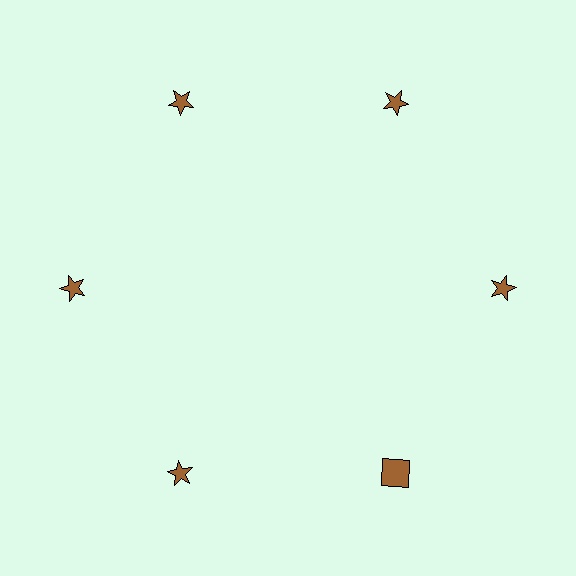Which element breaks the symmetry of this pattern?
The brown square at roughly the 5 o'clock position breaks the symmetry. All other shapes are brown stars.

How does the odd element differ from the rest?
It has a different shape: square instead of star.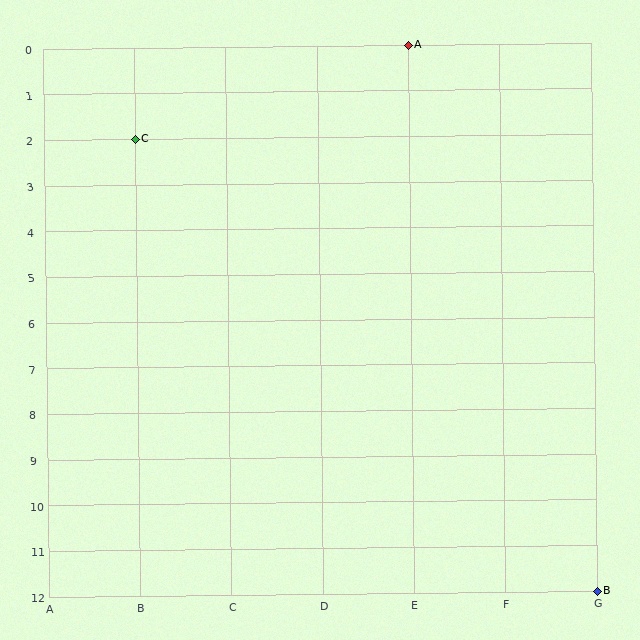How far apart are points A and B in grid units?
Points A and B are 2 columns and 12 rows apart (about 12.2 grid units diagonally).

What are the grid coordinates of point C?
Point C is at grid coordinates (B, 2).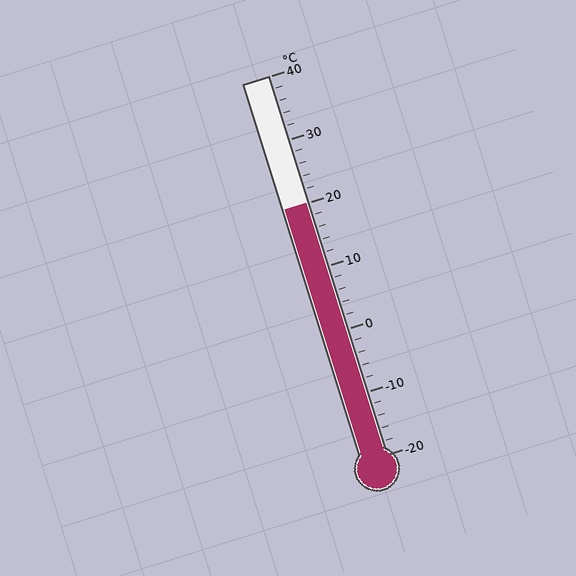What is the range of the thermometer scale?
The thermometer scale ranges from -20°C to 40°C.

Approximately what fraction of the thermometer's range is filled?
The thermometer is filled to approximately 65% of its range.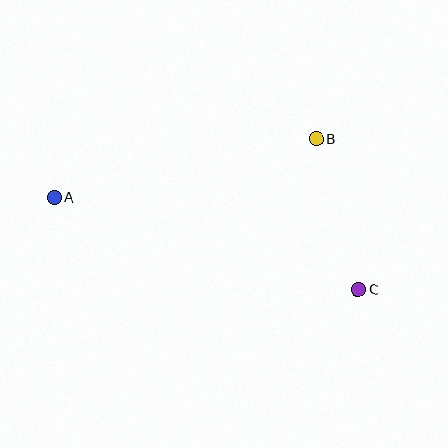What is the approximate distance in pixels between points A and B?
The distance between A and B is approximately 269 pixels.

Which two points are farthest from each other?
Points A and C are farthest from each other.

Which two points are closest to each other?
Points B and C are closest to each other.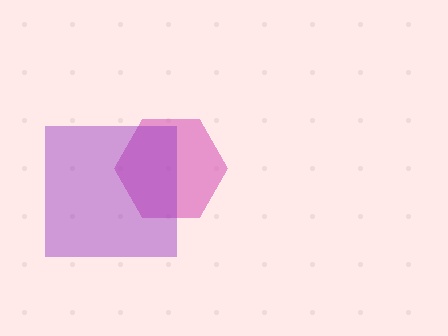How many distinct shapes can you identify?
There are 2 distinct shapes: a pink hexagon, a purple square.